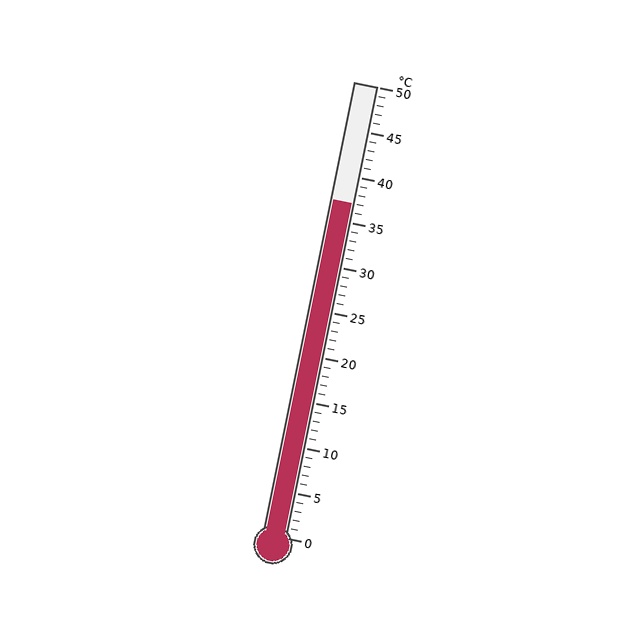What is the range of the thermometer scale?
The thermometer scale ranges from 0°C to 50°C.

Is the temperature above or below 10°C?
The temperature is above 10°C.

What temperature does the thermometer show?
The thermometer shows approximately 37°C.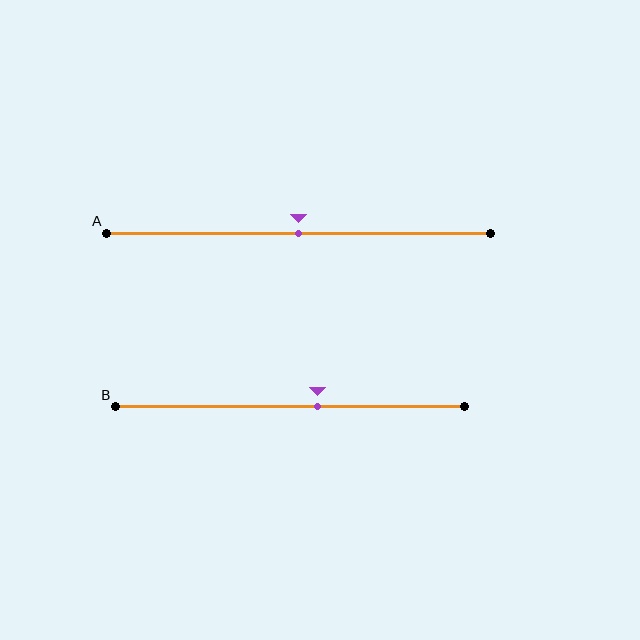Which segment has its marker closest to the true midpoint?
Segment A has its marker closest to the true midpoint.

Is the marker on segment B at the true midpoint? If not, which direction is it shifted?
No, the marker on segment B is shifted to the right by about 8% of the segment length.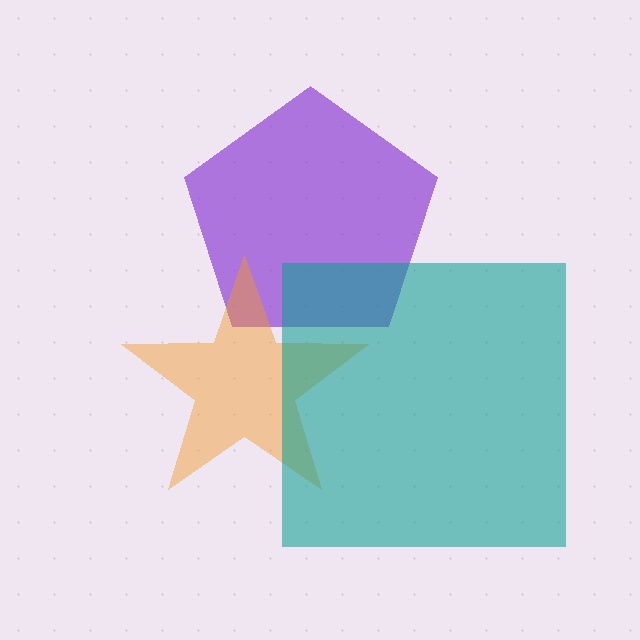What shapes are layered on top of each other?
The layered shapes are: a purple pentagon, an orange star, a teal square.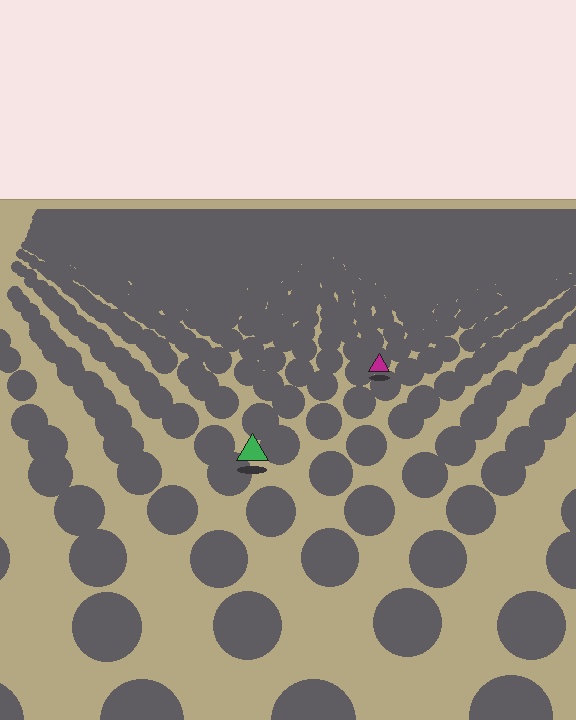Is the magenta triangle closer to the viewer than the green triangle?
No. The green triangle is closer — you can tell from the texture gradient: the ground texture is coarser near it.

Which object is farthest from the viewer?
The magenta triangle is farthest from the viewer. It appears smaller and the ground texture around it is denser.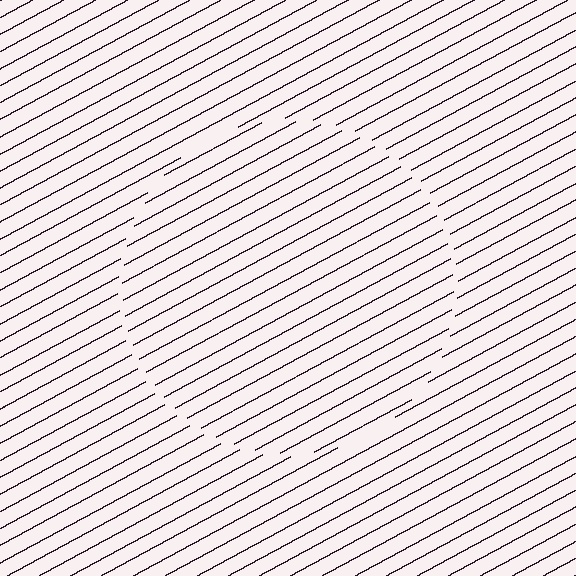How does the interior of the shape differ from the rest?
The interior of the shape contains the same grating, shifted by half a period — the contour is defined by the phase discontinuity where line-ends from the inner and outer gratings abut.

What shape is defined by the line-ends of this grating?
An illusory circle. The interior of the shape contains the same grating, shifted by half a period — the contour is defined by the phase discontinuity where line-ends from the inner and outer gratings abut.